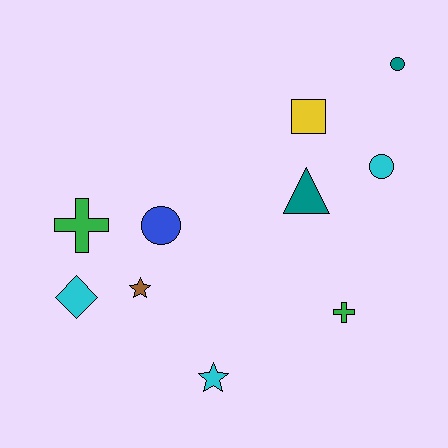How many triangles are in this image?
There is 1 triangle.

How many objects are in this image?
There are 10 objects.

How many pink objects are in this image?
There are no pink objects.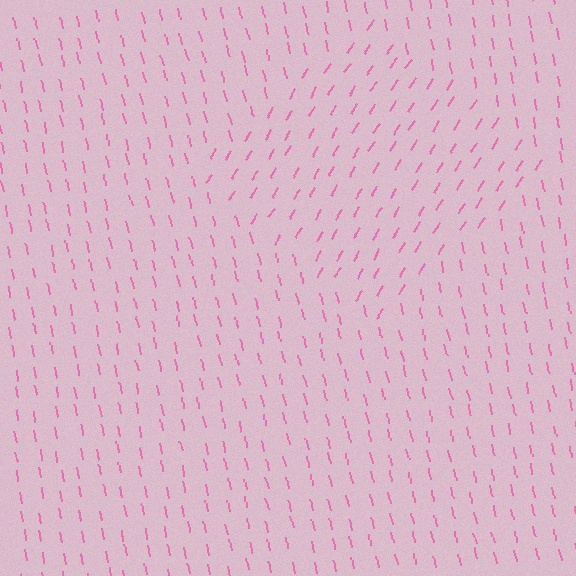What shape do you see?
I see a diamond.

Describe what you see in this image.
The image is filled with small pink line segments. A diamond region in the image has lines oriented differently from the surrounding lines, creating a visible texture boundary.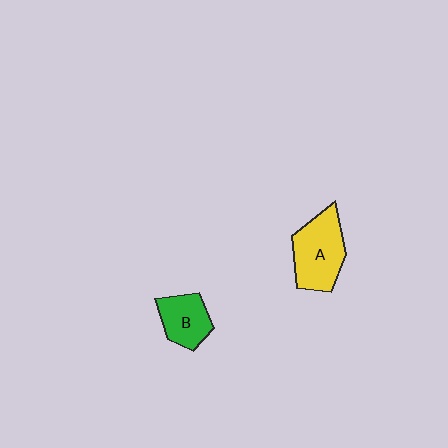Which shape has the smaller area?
Shape B (green).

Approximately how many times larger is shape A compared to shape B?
Approximately 1.5 times.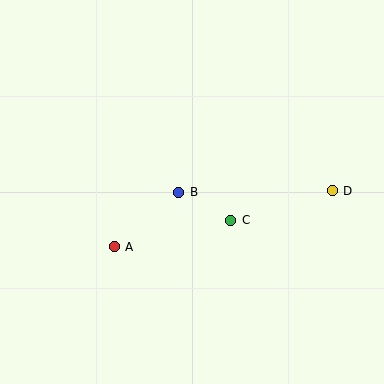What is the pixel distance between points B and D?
The distance between B and D is 154 pixels.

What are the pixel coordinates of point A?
Point A is at (114, 247).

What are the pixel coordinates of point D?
Point D is at (332, 191).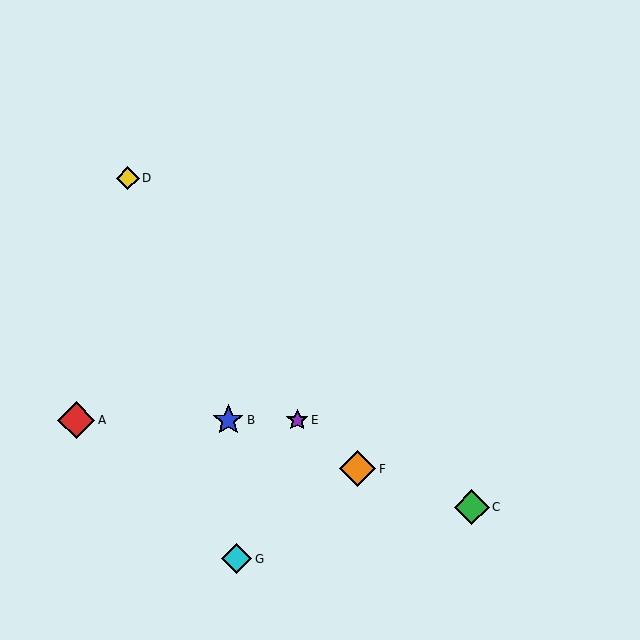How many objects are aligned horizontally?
3 objects (A, B, E) are aligned horizontally.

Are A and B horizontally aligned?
Yes, both are at y≈420.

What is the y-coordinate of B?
Object B is at y≈420.